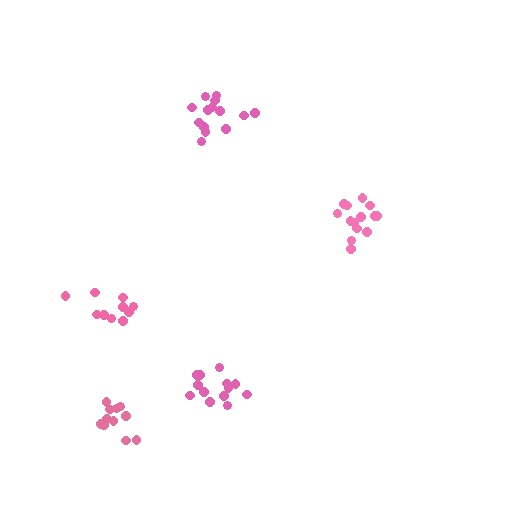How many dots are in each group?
Group 1: 14 dots, Group 2: 10 dots, Group 3: 14 dots, Group 4: 11 dots, Group 5: 13 dots (62 total).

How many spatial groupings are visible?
There are 5 spatial groupings.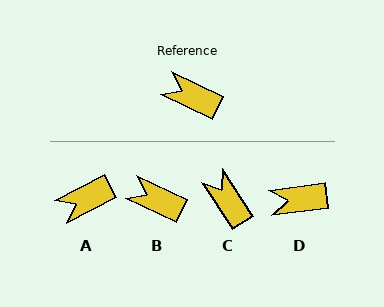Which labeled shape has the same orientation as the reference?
B.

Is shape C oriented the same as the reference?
No, it is off by about 31 degrees.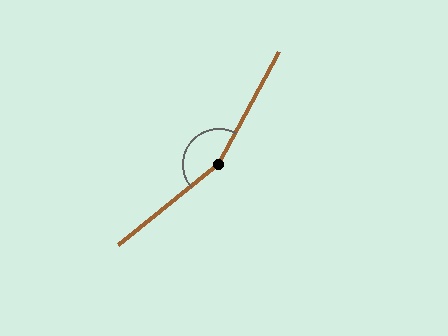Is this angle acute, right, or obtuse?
It is obtuse.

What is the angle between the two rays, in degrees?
Approximately 157 degrees.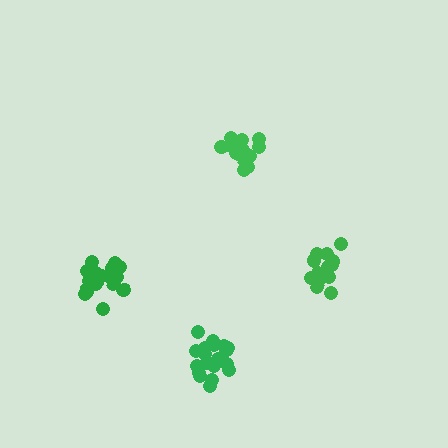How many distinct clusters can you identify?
There are 4 distinct clusters.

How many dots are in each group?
Group 1: 19 dots, Group 2: 19 dots, Group 3: 21 dots, Group 4: 16 dots (75 total).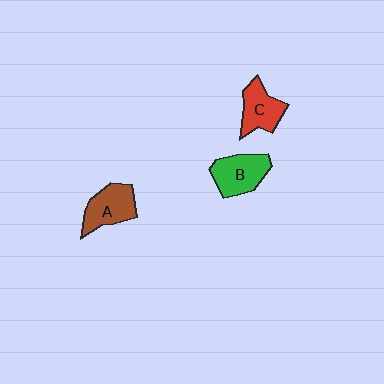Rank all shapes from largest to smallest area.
From largest to smallest: B (green), A (brown), C (red).